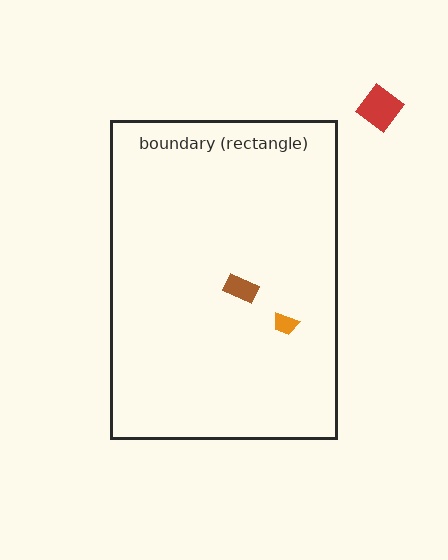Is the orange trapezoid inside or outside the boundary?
Inside.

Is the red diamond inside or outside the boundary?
Outside.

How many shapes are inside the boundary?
2 inside, 1 outside.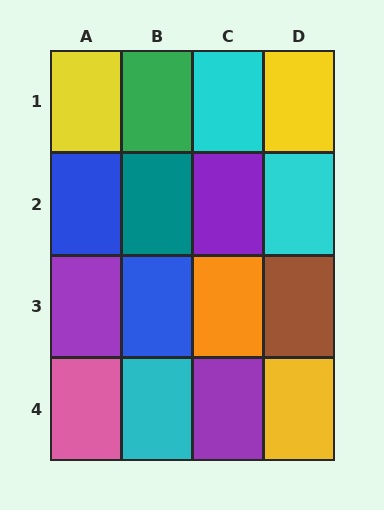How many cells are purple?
3 cells are purple.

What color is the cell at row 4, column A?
Pink.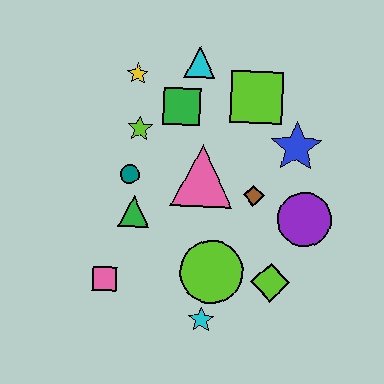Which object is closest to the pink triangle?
The brown diamond is closest to the pink triangle.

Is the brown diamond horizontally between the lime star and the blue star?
Yes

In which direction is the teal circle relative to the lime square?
The teal circle is to the left of the lime square.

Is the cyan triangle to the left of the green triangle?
No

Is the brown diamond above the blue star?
No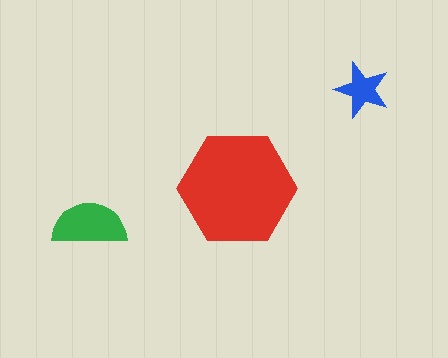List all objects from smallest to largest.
The blue star, the green semicircle, the red hexagon.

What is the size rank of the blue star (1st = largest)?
3rd.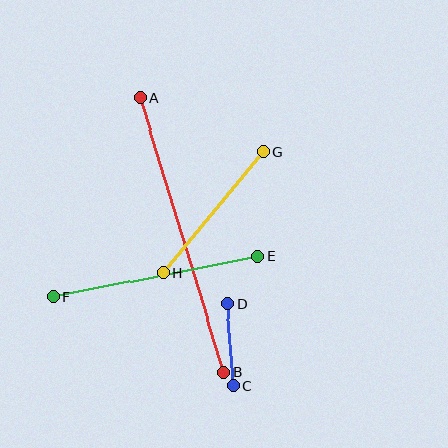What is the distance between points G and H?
The distance is approximately 157 pixels.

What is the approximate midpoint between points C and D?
The midpoint is at approximately (230, 345) pixels.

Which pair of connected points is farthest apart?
Points A and B are farthest apart.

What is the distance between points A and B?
The distance is approximately 287 pixels.